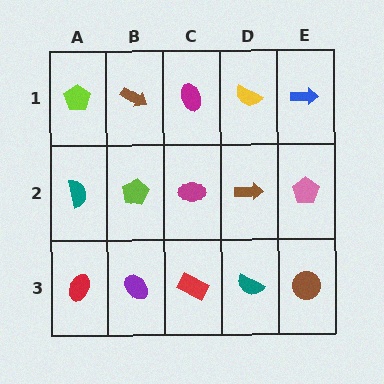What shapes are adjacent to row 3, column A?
A teal semicircle (row 2, column A), a purple ellipse (row 3, column B).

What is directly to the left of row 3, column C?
A purple ellipse.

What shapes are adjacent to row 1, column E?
A pink pentagon (row 2, column E), a yellow semicircle (row 1, column D).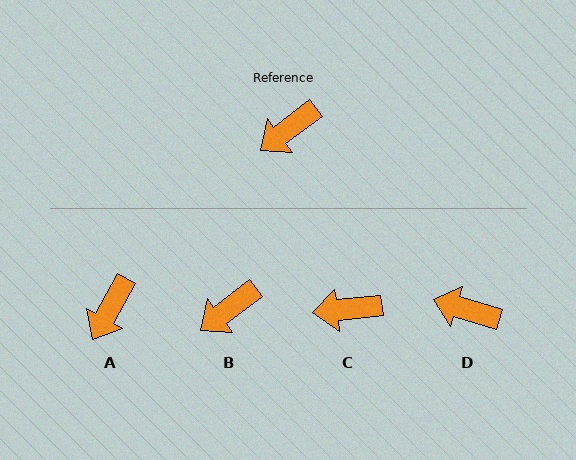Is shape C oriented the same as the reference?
No, it is off by about 31 degrees.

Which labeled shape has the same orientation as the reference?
B.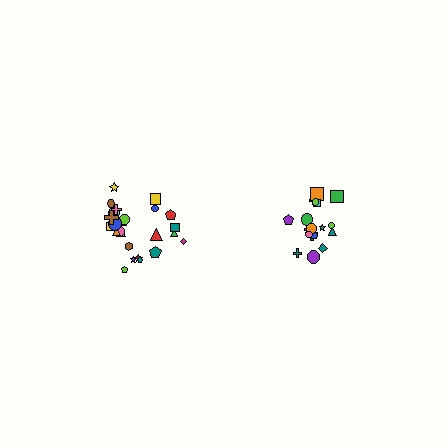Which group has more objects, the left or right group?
The left group.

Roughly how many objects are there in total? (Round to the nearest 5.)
Roughly 45 objects in total.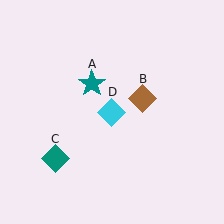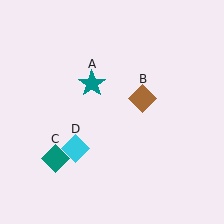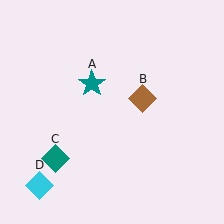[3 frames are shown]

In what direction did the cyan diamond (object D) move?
The cyan diamond (object D) moved down and to the left.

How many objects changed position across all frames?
1 object changed position: cyan diamond (object D).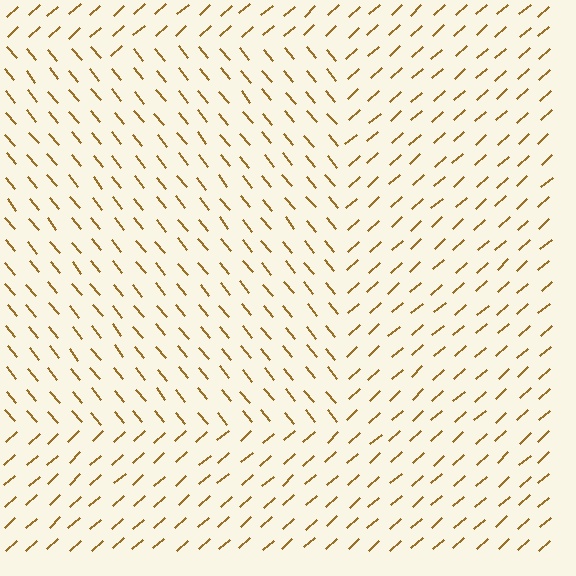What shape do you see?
I see a rectangle.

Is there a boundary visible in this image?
Yes, there is a texture boundary formed by a change in line orientation.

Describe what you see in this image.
The image is filled with small brown line segments. A rectangle region in the image has lines oriented differently from the surrounding lines, creating a visible texture boundary.